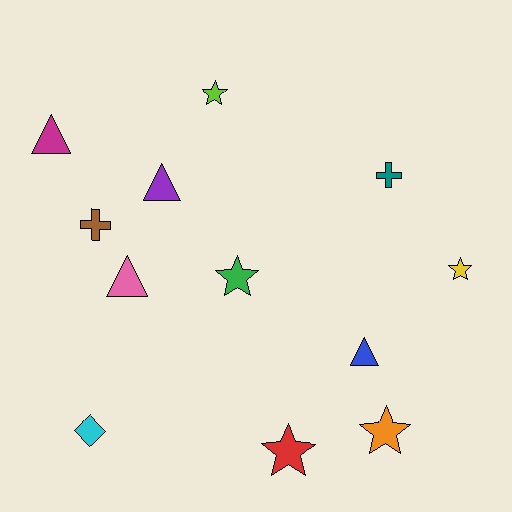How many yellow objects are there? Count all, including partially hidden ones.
There is 1 yellow object.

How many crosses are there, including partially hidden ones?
There are 2 crosses.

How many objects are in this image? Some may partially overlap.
There are 12 objects.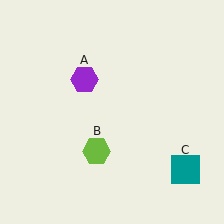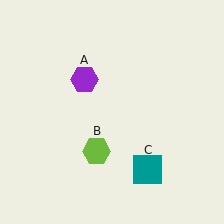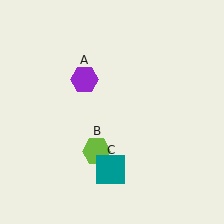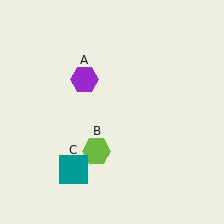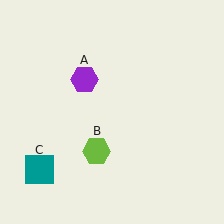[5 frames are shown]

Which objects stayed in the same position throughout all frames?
Purple hexagon (object A) and lime hexagon (object B) remained stationary.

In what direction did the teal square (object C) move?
The teal square (object C) moved left.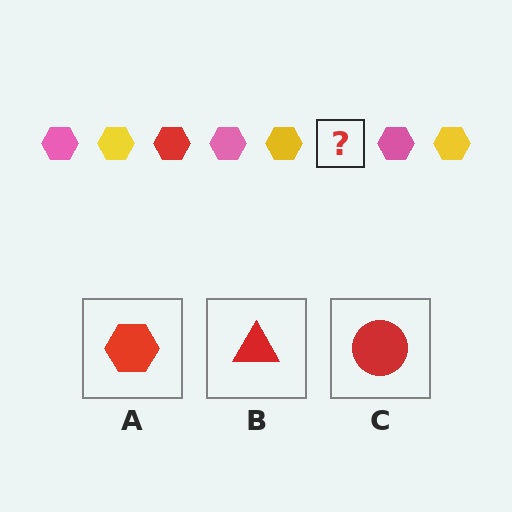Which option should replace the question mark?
Option A.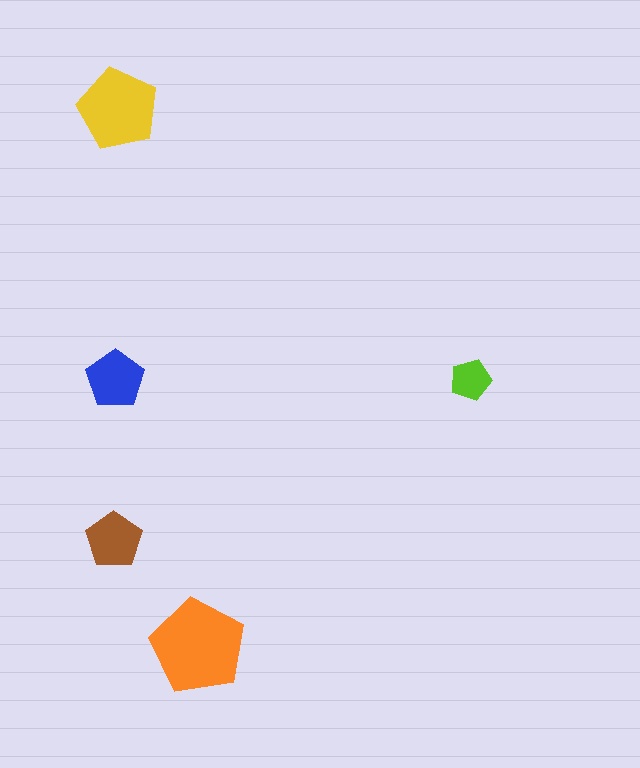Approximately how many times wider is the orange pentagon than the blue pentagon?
About 1.5 times wider.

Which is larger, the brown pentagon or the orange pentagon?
The orange one.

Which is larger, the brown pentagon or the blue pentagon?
The blue one.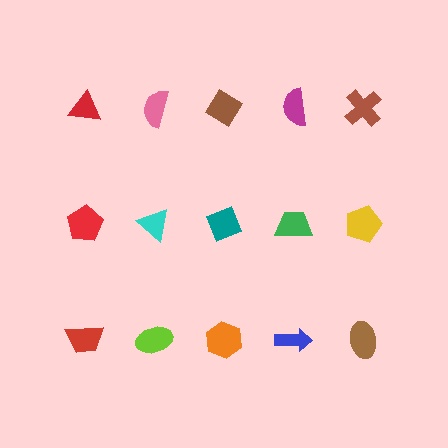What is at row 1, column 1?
A red triangle.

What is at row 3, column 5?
A brown ellipse.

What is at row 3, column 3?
An orange hexagon.